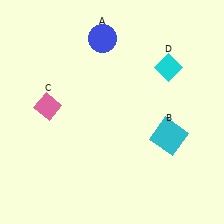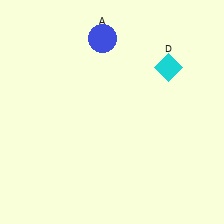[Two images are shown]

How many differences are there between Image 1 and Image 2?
There are 2 differences between the two images.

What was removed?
The pink diamond (C), the cyan square (B) were removed in Image 2.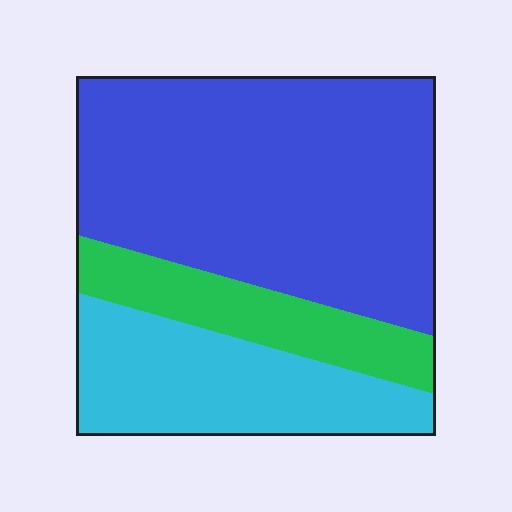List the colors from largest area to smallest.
From largest to smallest: blue, cyan, green.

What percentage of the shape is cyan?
Cyan takes up about one quarter (1/4) of the shape.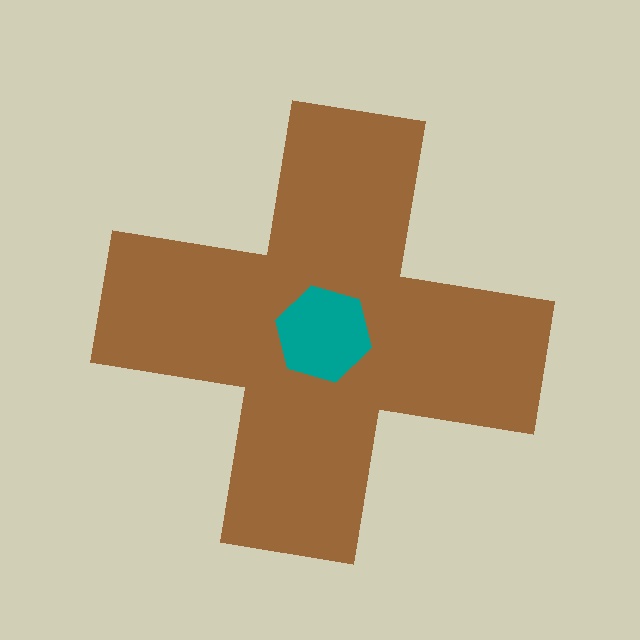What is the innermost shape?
The teal hexagon.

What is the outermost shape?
The brown cross.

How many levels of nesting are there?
2.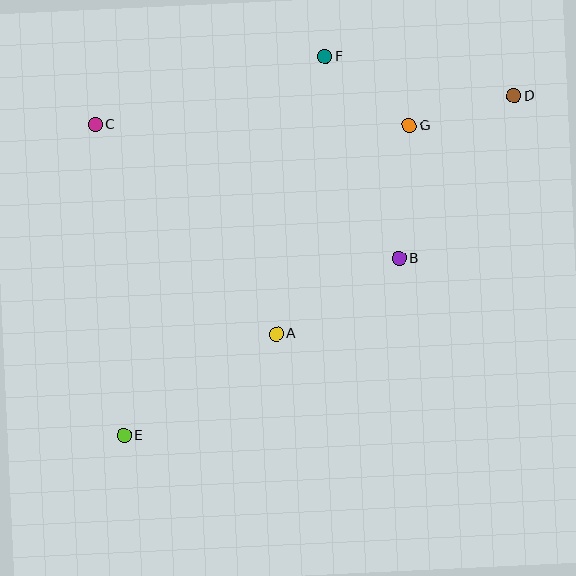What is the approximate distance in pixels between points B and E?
The distance between B and E is approximately 327 pixels.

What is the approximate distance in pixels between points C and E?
The distance between C and E is approximately 312 pixels.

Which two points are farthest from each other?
Points D and E are farthest from each other.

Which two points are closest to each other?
Points D and G are closest to each other.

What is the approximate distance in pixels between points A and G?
The distance between A and G is approximately 247 pixels.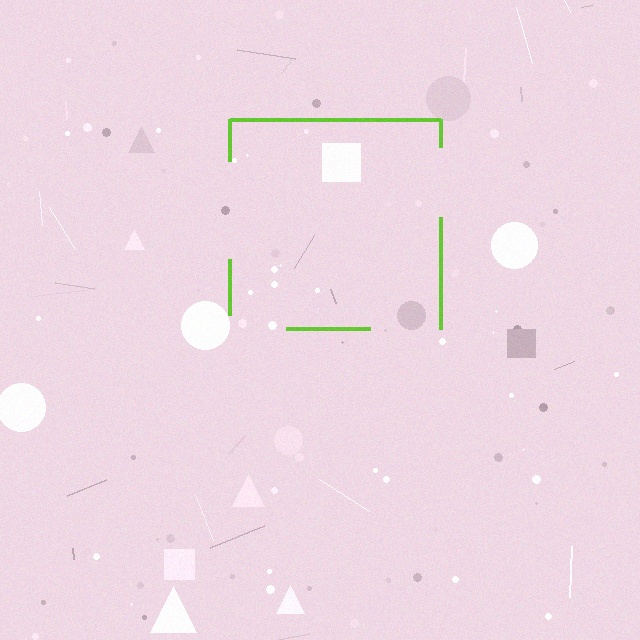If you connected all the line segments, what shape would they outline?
They would outline a square.